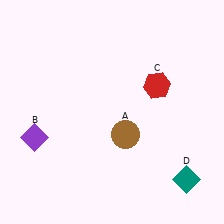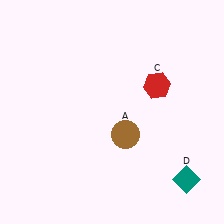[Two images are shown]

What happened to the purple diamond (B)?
The purple diamond (B) was removed in Image 2. It was in the bottom-left area of Image 1.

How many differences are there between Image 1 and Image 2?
There is 1 difference between the two images.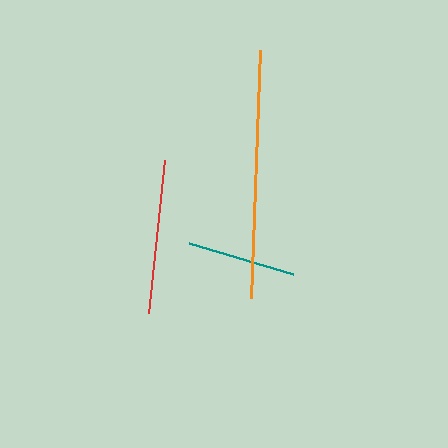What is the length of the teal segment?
The teal segment is approximately 109 pixels long.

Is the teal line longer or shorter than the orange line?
The orange line is longer than the teal line.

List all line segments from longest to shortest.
From longest to shortest: orange, red, teal.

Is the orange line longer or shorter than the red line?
The orange line is longer than the red line.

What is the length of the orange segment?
The orange segment is approximately 248 pixels long.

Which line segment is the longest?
The orange line is the longest at approximately 248 pixels.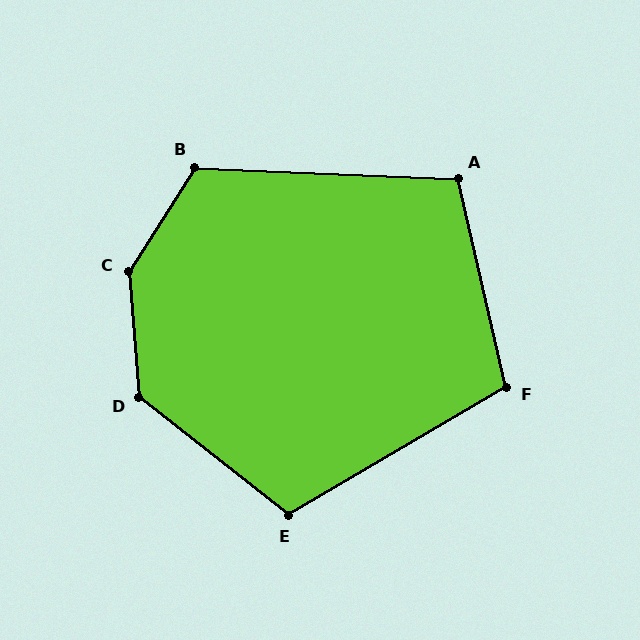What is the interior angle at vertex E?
Approximately 112 degrees (obtuse).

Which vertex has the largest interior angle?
C, at approximately 143 degrees.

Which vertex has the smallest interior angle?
A, at approximately 105 degrees.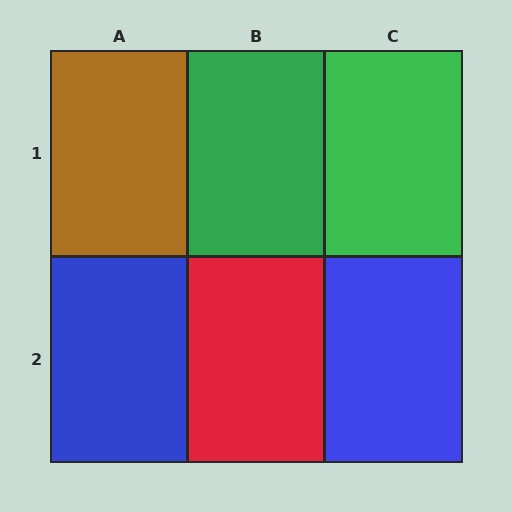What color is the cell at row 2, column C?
Blue.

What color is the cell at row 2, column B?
Red.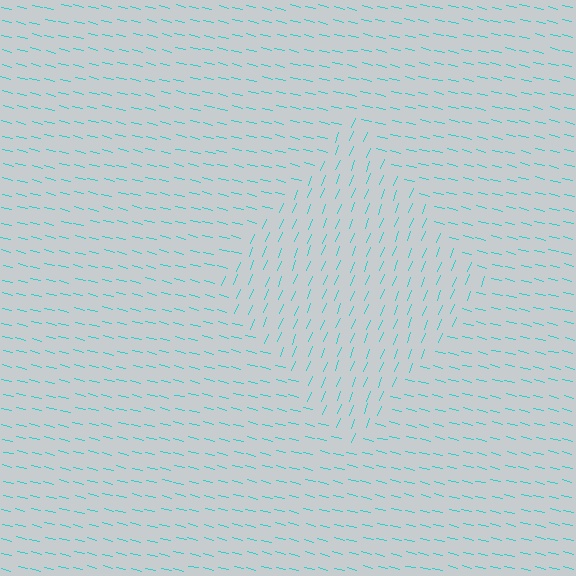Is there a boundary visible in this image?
Yes, there is a texture boundary formed by a change in line orientation.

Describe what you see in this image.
The image is filled with small cyan line segments. A diamond region in the image has lines oriented differently from the surrounding lines, creating a visible texture boundary.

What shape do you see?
I see a diamond.